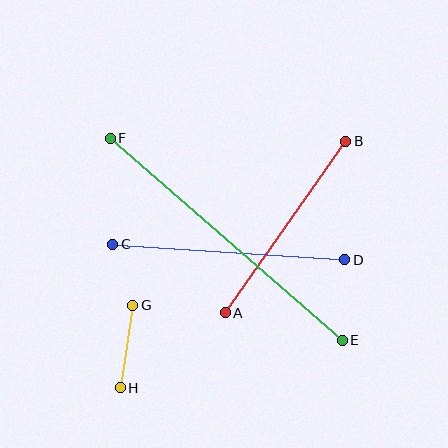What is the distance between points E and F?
The distance is approximately 307 pixels.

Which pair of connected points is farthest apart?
Points E and F are farthest apart.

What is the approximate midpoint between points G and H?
The midpoint is at approximately (127, 347) pixels.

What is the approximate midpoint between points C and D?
The midpoint is at approximately (229, 252) pixels.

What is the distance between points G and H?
The distance is approximately 83 pixels.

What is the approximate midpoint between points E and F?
The midpoint is at approximately (226, 239) pixels.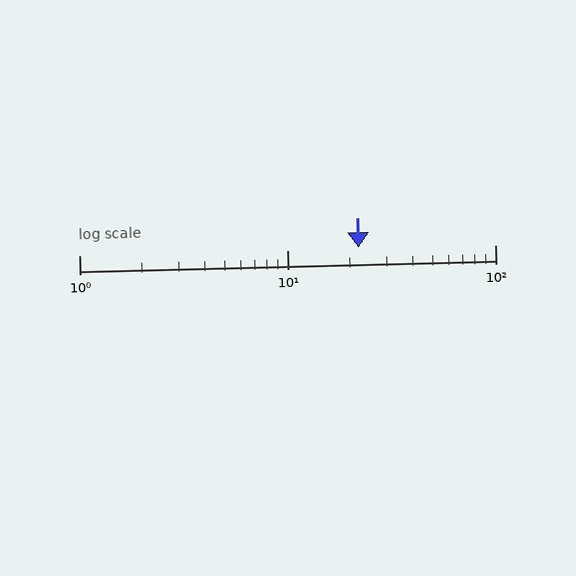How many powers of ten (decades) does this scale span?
The scale spans 2 decades, from 1 to 100.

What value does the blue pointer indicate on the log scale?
The pointer indicates approximately 22.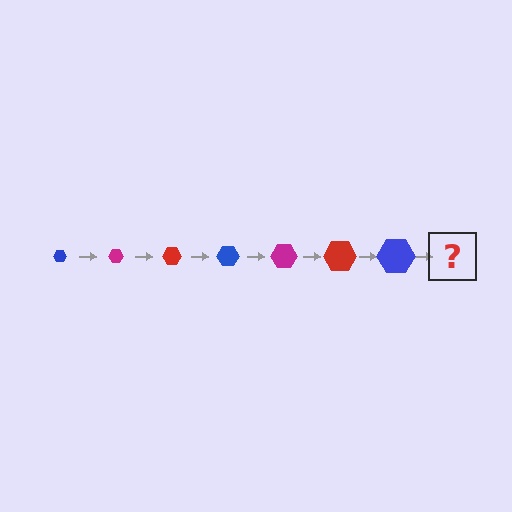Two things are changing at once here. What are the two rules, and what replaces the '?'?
The two rules are that the hexagon grows larger each step and the color cycles through blue, magenta, and red. The '?' should be a magenta hexagon, larger than the previous one.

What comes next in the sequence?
The next element should be a magenta hexagon, larger than the previous one.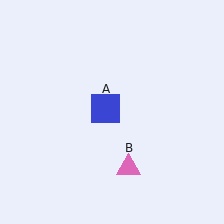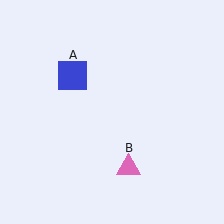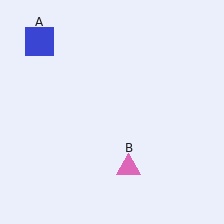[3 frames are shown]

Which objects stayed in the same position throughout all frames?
Pink triangle (object B) remained stationary.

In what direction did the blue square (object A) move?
The blue square (object A) moved up and to the left.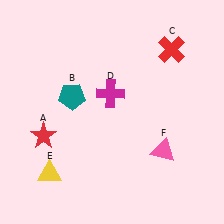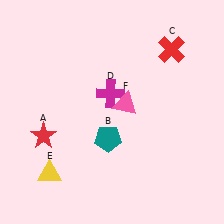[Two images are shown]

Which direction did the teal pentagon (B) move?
The teal pentagon (B) moved down.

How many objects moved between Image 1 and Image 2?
2 objects moved between the two images.